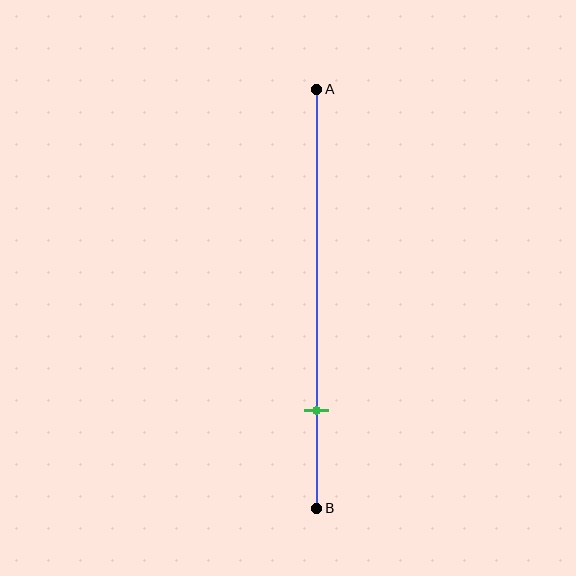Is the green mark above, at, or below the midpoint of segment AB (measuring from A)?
The green mark is below the midpoint of segment AB.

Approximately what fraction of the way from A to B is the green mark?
The green mark is approximately 75% of the way from A to B.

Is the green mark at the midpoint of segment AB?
No, the mark is at about 75% from A, not at the 50% midpoint.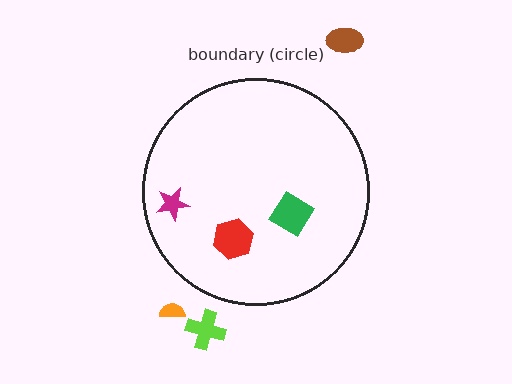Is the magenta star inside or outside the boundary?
Inside.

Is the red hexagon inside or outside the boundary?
Inside.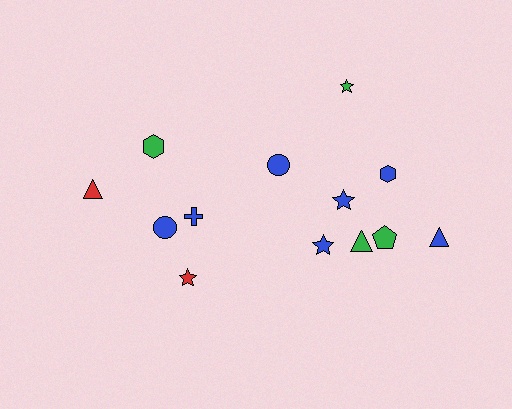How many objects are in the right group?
There are 8 objects.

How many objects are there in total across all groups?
There are 13 objects.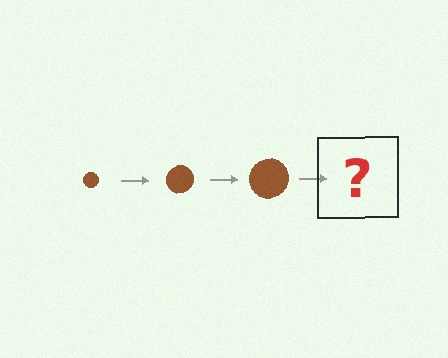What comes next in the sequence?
The next element should be a brown circle, larger than the previous one.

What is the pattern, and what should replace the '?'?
The pattern is that the circle gets progressively larger each step. The '?' should be a brown circle, larger than the previous one.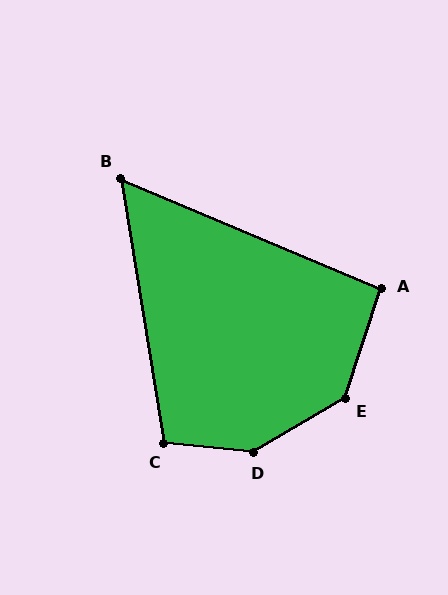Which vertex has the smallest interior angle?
B, at approximately 58 degrees.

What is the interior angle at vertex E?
Approximately 139 degrees (obtuse).